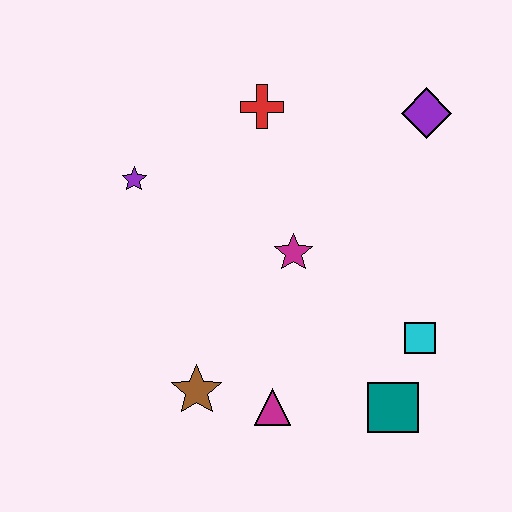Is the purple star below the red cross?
Yes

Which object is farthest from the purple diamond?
The brown star is farthest from the purple diamond.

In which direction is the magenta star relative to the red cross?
The magenta star is below the red cross.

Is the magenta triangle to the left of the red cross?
No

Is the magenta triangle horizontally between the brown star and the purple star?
No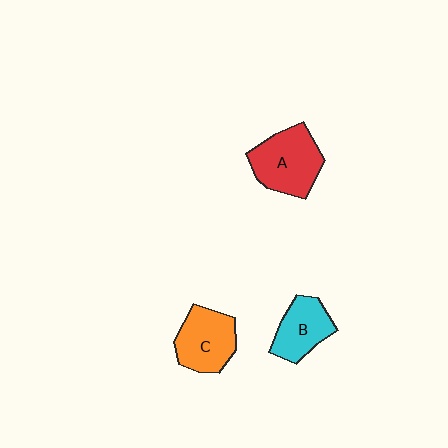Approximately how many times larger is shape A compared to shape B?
Approximately 1.4 times.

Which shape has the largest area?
Shape A (red).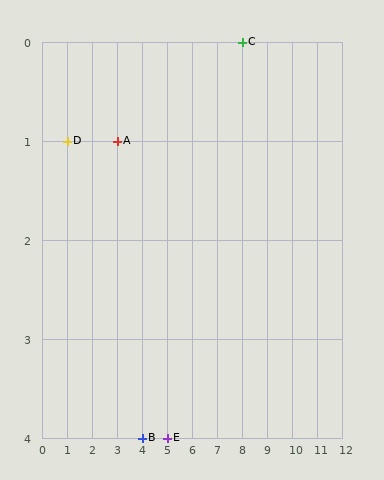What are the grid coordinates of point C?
Point C is at grid coordinates (8, 0).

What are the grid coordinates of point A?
Point A is at grid coordinates (3, 1).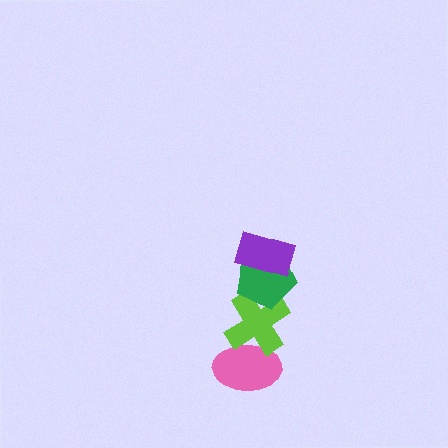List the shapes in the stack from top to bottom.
From top to bottom: the purple rectangle, the green pentagon, the lime cross, the pink ellipse.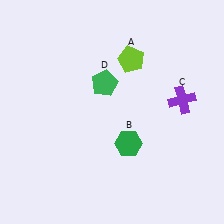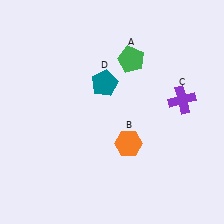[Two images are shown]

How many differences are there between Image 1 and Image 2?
There are 3 differences between the two images.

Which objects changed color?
A changed from lime to green. B changed from green to orange. D changed from green to teal.